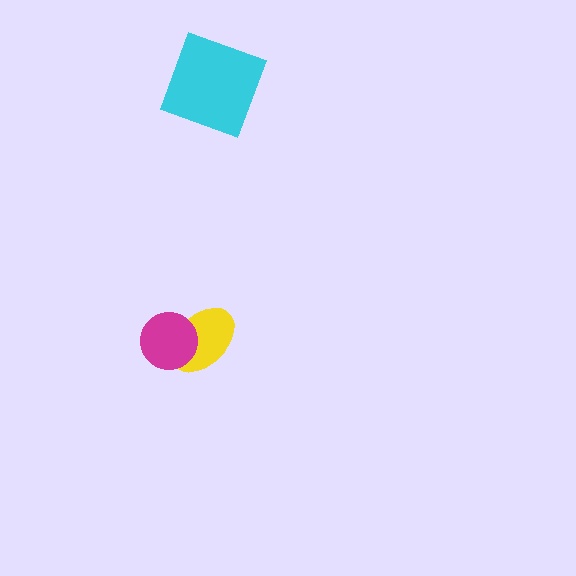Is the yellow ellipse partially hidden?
Yes, it is partially covered by another shape.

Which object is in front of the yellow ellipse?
The magenta circle is in front of the yellow ellipse.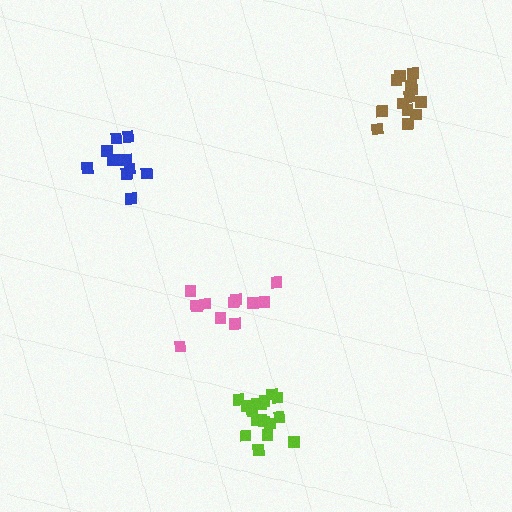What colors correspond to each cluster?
The clusters are colored: lime, pink, brown, blue.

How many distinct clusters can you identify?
There are 4 distinct clusters.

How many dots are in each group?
Group 1: 17 dots, Group 2: 11 dots, Group 3: 13 dots, Group 4: 11 dots (52 total).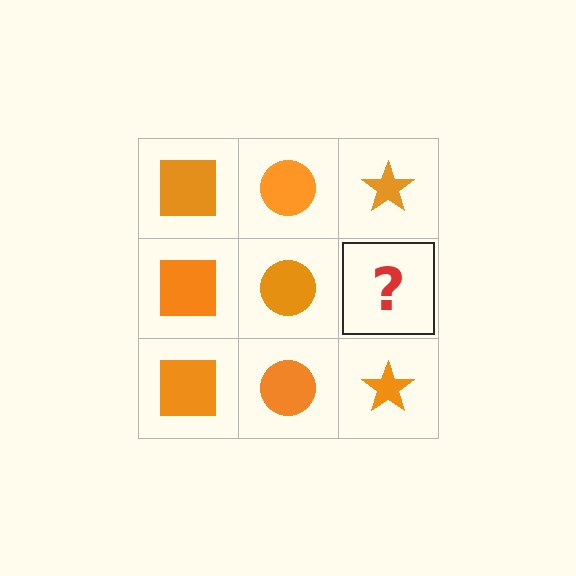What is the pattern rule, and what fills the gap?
The rule is that each column has a consistent shape. The gap should be filled with an orange star.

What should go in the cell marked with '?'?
The missing cell should contain an orange star.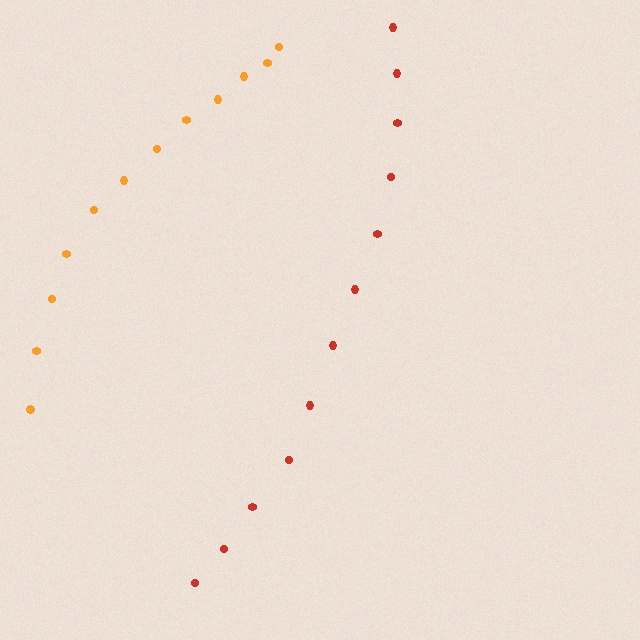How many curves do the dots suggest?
There are 2 distinct paths.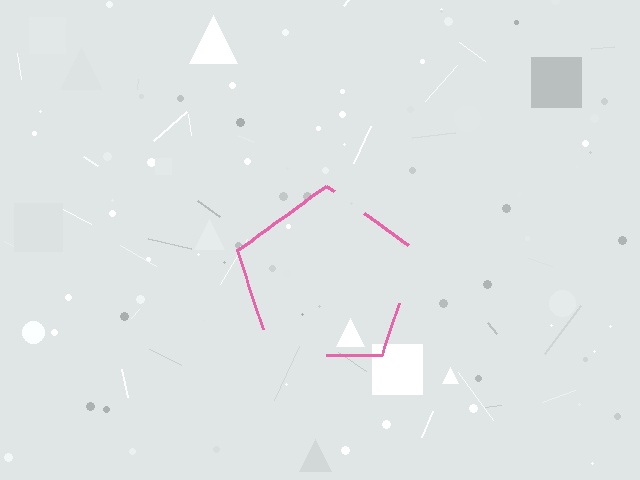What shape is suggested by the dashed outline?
The dashed outline suggests a pentagon.